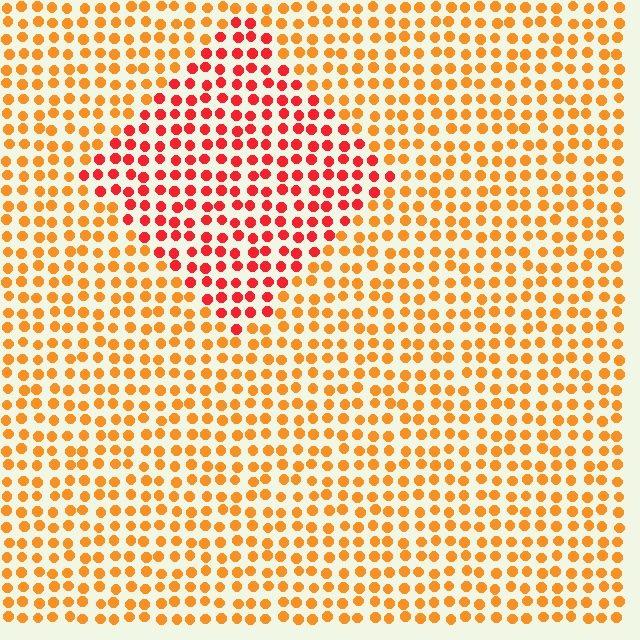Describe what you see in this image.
The image is filled with small orange elements in a uniform arrangement. A diamond-shaped region is visible where the elements are tinted to a slightly different hue, forming a subtle color boundary.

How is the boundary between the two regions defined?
The boundary is defined purely by a slight shift in hue (about 35 degrees). Spacing, size, and orientation are identical on both sides.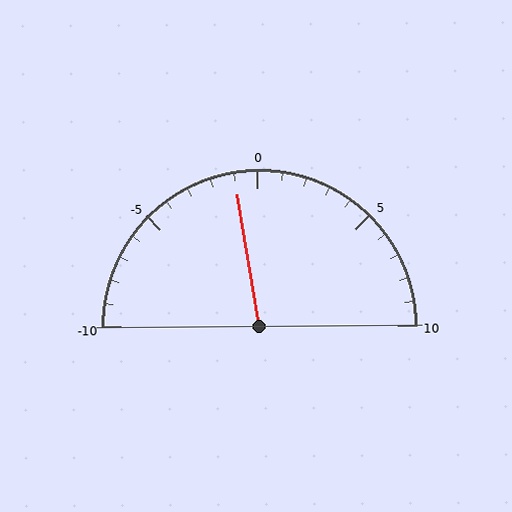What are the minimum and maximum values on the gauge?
The gauge ranges from -10 to 10.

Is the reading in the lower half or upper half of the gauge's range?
The reading is in the lower half of the range (-10 to 10).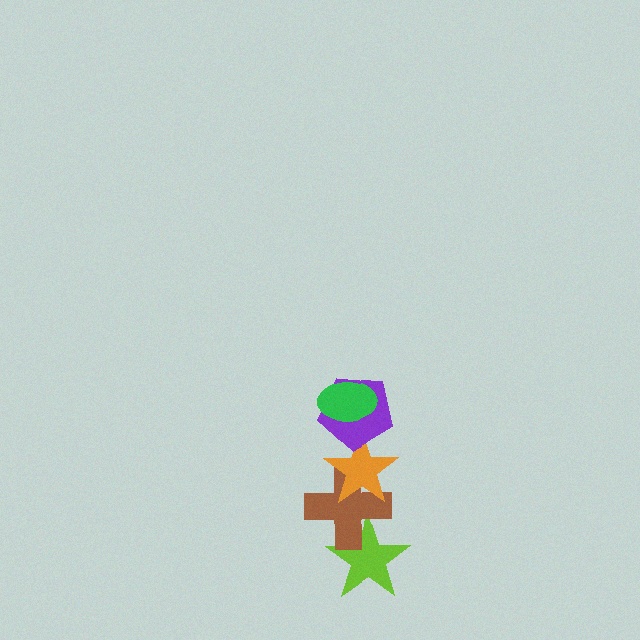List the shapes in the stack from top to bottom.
From top to bottom: the green ellipse, the purple pentagon, the orange star, the brown cross, the lime star.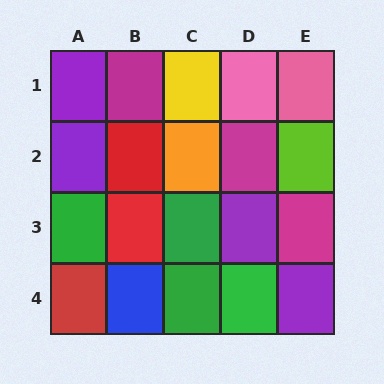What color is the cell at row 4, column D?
Green.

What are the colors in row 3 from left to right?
Green, red, green, purple, magenta.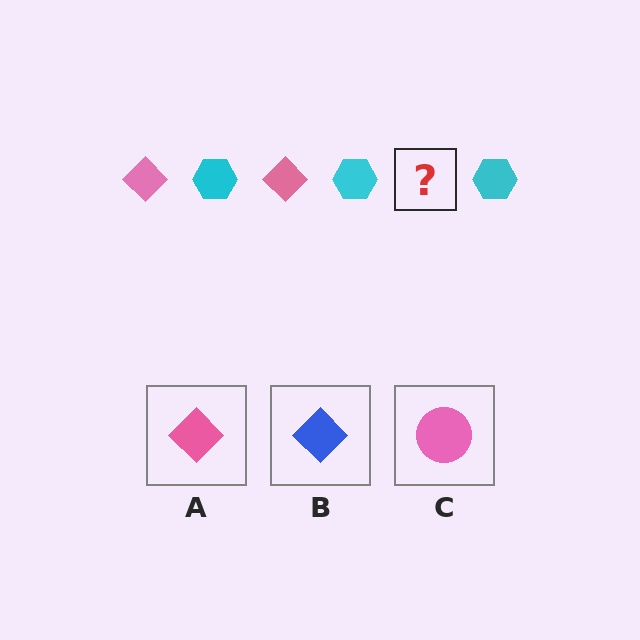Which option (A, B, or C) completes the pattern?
A.